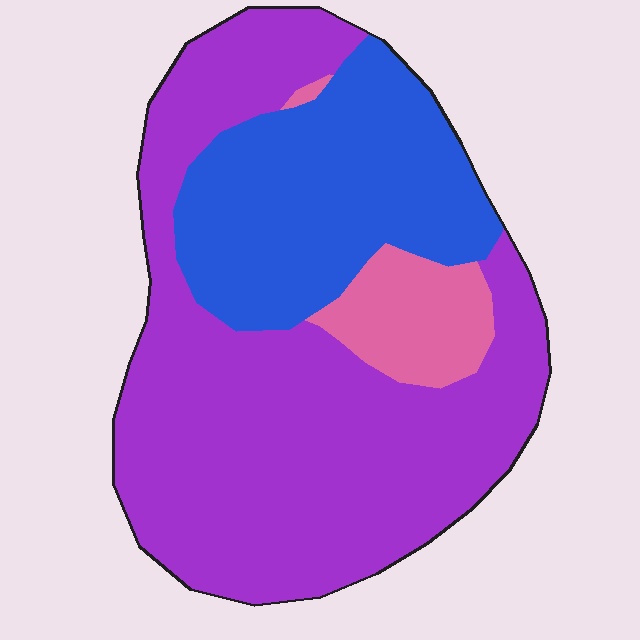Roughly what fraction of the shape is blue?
Blue covers roughly 30% of the shape.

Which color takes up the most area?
Purple, at roughly 60%.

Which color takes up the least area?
Pink, at roughly 10%.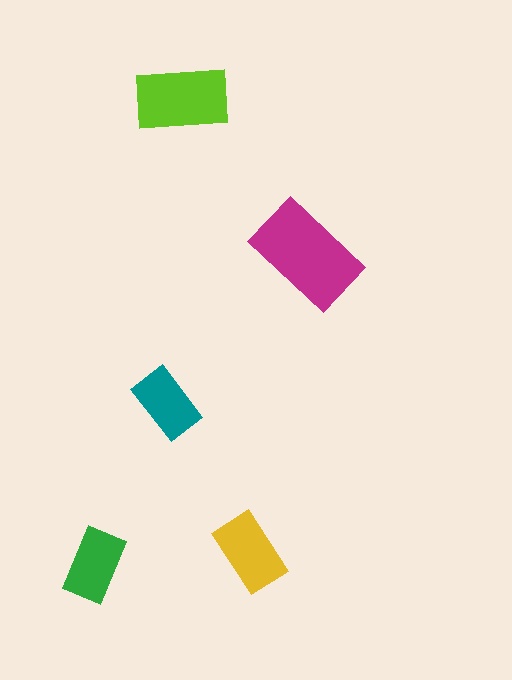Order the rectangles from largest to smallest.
the magenta one, the lime one, the yellow one, the green one, the teal one.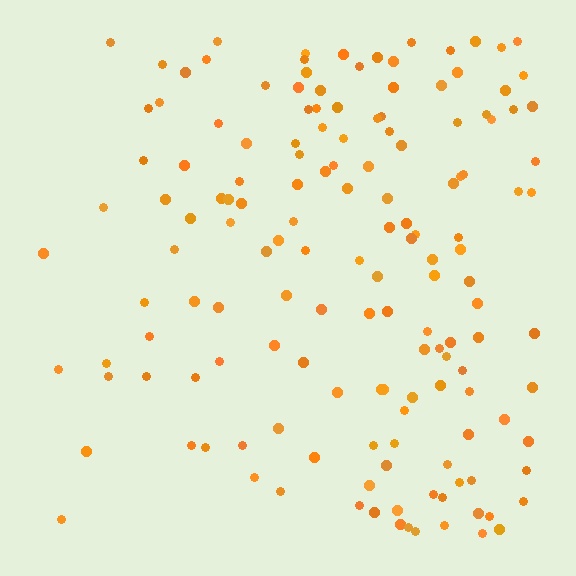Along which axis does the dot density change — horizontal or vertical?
Horizontal.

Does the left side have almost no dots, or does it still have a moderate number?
Still a moderate number, just noticeably fewer than the right.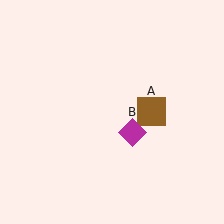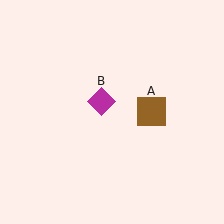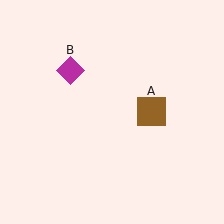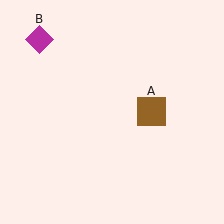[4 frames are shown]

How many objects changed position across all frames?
1 object changed position: magenta diamond (object B).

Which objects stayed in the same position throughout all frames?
Brown square (object A) remained stationary.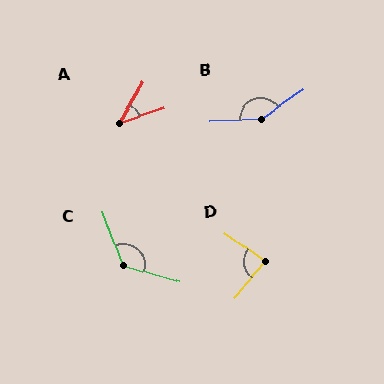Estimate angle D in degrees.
Approximately 85 degrees.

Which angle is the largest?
B, at approximately 148 degrees.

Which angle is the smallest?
A, at approximately 41 degrees.